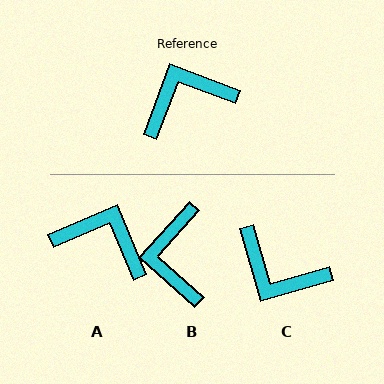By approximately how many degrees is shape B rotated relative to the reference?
Approximately 69 degrees counter-clockwise.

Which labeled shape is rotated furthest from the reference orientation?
C, about 126 degrees away.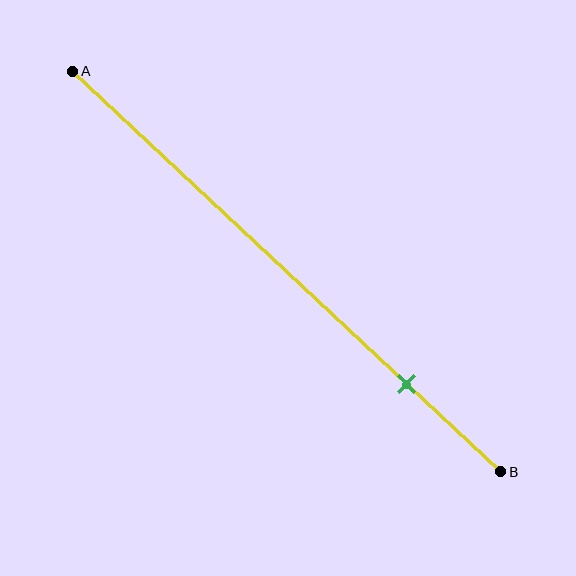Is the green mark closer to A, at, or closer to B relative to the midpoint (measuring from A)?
The green mark is closer to point B than the midpoint of segment AB.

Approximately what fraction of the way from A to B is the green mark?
The green mark is approximately 80% of the way from A to B.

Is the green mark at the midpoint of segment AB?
No, the mark is at about 80% from A, not at the 50% midpoint.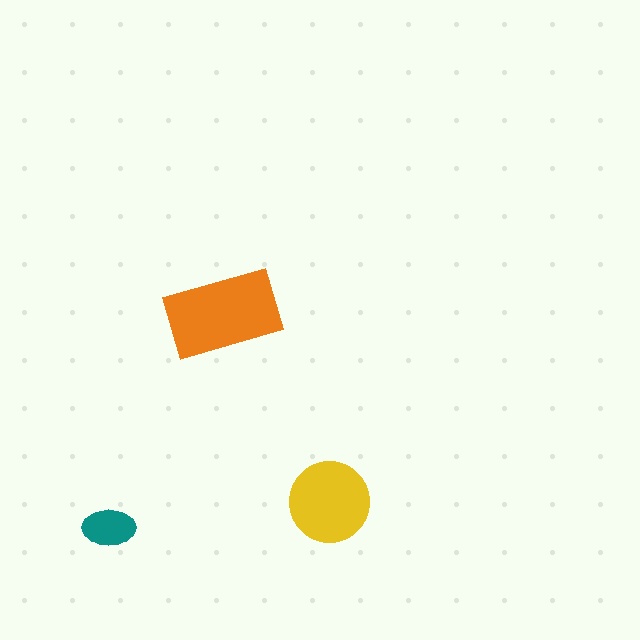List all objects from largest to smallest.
The orange rectangle, the yellow circle, the teal ellipse.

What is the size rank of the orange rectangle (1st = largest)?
1st.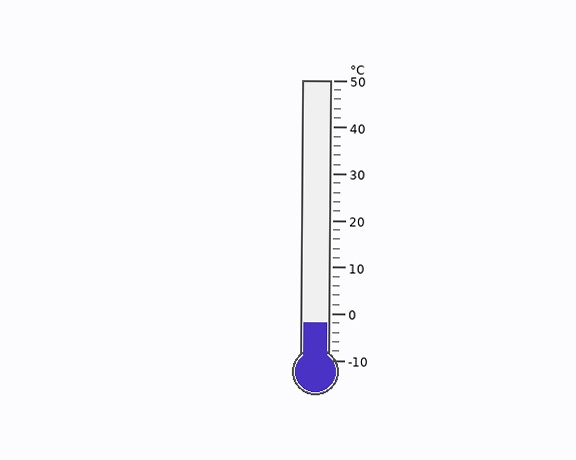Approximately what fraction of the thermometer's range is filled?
The thermometer is filled to approximately 15% of its range.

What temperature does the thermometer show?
The thermometer shows approximately -2°C.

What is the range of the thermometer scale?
The thermometer scale ranges from -10°C to 50°C.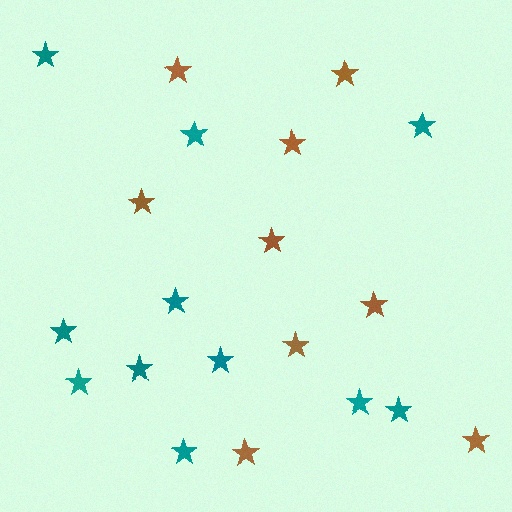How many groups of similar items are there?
There are 2 groups: one group of brown stars (9) and one group of teal stars (11).